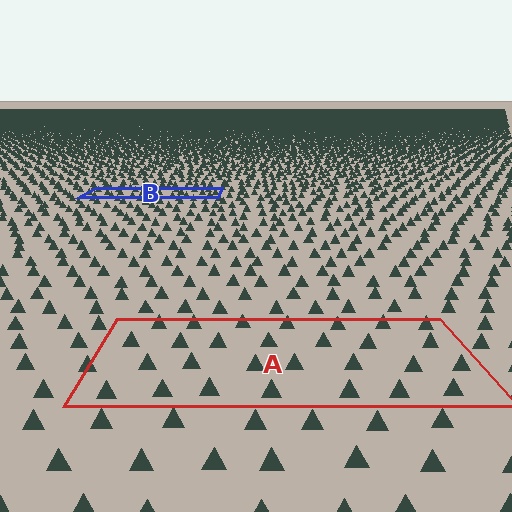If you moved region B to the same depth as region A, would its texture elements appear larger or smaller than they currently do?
They would appear larger. At a closer depth, the same texture elements are projected at a bigger on-screen size.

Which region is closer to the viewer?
Region A is closer. The texture elements there are larger and more spread out.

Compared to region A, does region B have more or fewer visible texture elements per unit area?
Region B has more texture elements per unit area — they are packed more densely because it is farther away.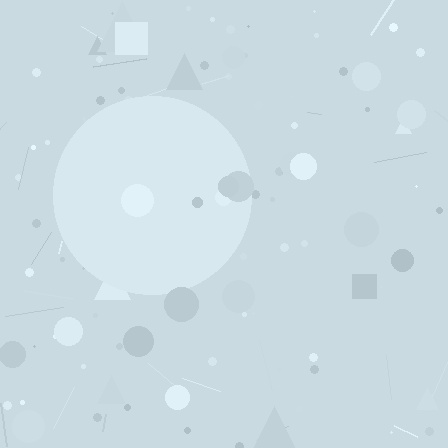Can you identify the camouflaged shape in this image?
The camouflaged shape is a circle.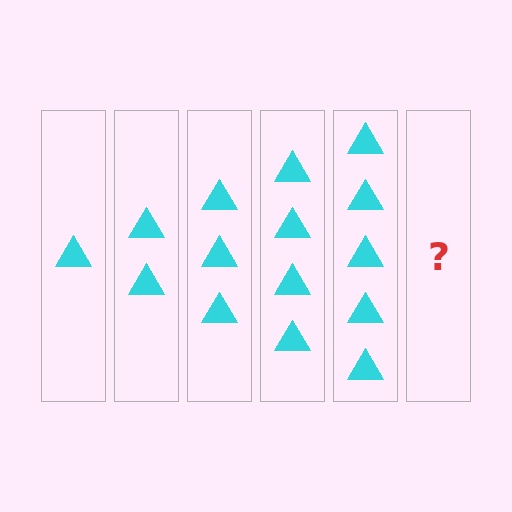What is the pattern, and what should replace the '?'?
The pattern is that each step adds one more triangle. The '?' should be 6 triangles.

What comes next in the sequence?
The next element should be 6 triangles.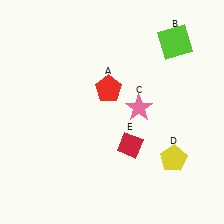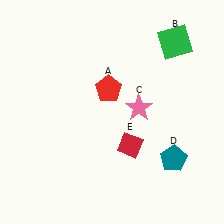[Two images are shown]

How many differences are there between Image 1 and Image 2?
There are 2 differences between the two images.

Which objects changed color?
B changed from lime to green. D changed from yellow to teal.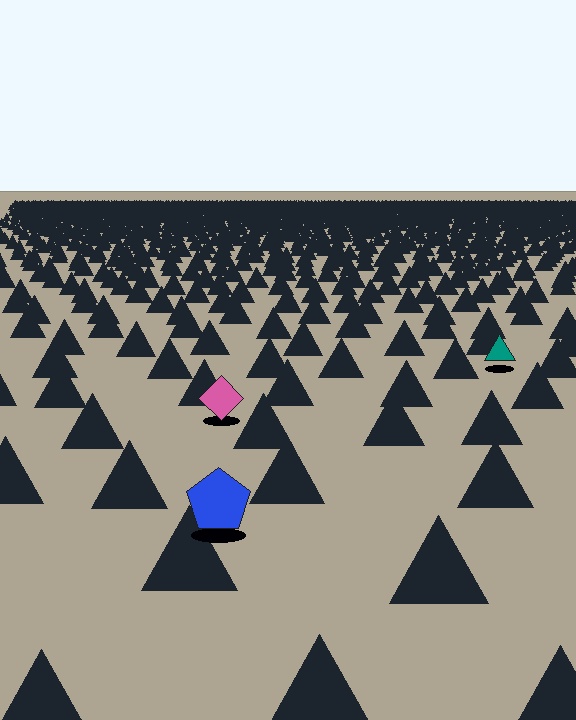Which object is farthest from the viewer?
The teal triangle is farthest from the viewer. It appears smaller and the ground texture around it is denser.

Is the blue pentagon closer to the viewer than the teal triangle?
Yes. The blue pentagon is closer — you can tell from the texture gradient: the ground texture is coarser near it.